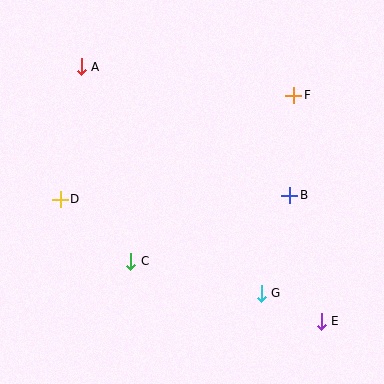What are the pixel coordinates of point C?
Point C is at (131, 261).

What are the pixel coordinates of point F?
Point F is at (294, 95).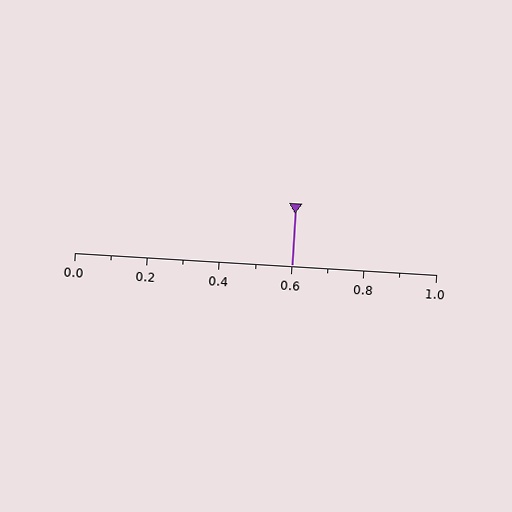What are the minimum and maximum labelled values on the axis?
The axis runs from 0.0 to 1.0.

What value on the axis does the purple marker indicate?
The marker indicates approximately 0.6.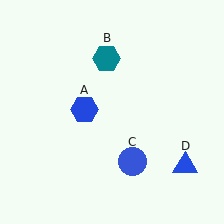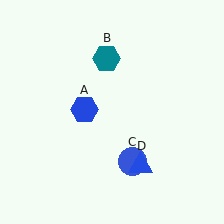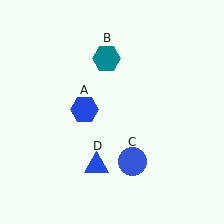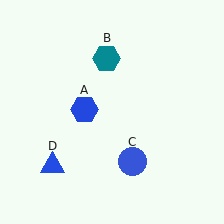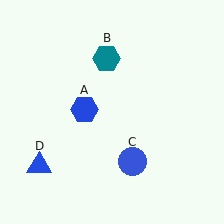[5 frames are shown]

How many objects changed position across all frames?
1 object changed position: blue triangle (object D).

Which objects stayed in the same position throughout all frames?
Blue hexagon (object A) and teal hexagon (object B) and blue circle (object C) remained stationary.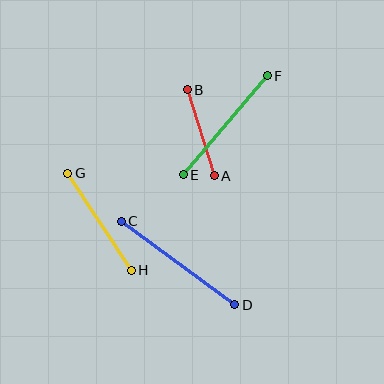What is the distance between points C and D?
The distance is approximately 141 pixels.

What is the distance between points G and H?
The distance is approximately 116 pixels.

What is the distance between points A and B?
The distance is approximately 90 pixels.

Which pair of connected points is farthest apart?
Points C and D are farthest apart.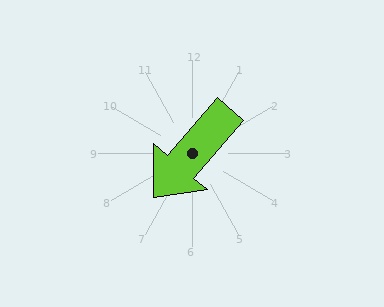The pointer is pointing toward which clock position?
Roughly 7 o'clock.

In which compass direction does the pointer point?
Southwest.